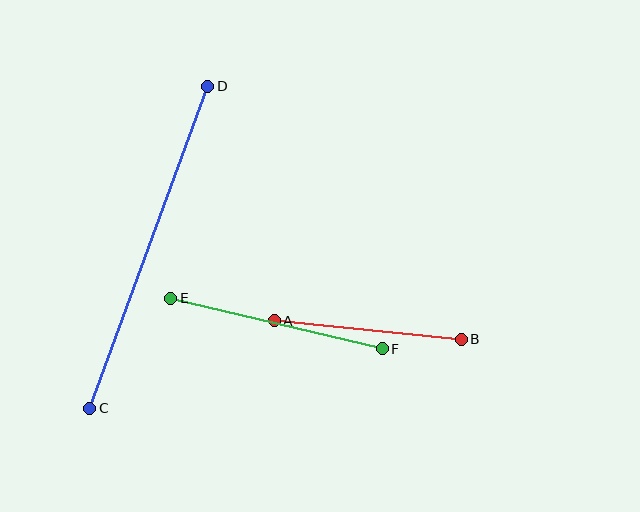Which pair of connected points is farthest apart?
Points C and D are farthest apart.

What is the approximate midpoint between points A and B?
The midpoint is at approximately (368, 330) pixels.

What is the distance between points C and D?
The distance is approximately 343 pixels.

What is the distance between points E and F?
The distance is approximately 217 pixels.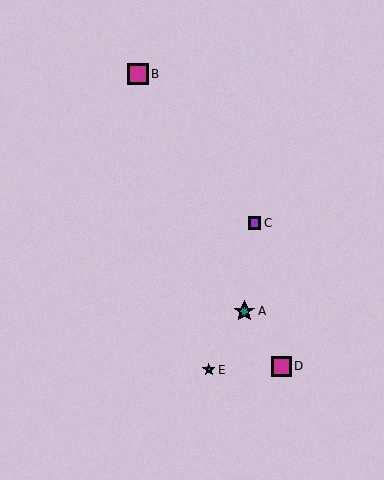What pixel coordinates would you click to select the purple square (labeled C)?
Click at (254, 223) to select the purple square C.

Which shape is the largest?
The teal star (labeled A) is the largest.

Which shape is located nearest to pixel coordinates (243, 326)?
The teal star (labeled A) at (244, 311) is nearest to that location.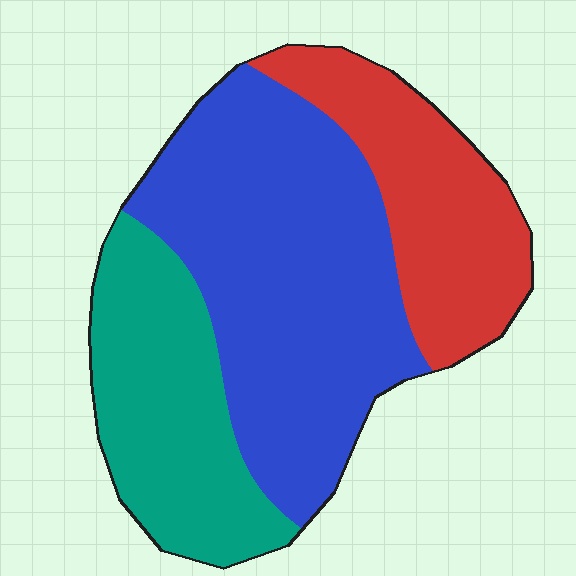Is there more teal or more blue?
Blue.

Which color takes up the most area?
Blue, at roughly 50%.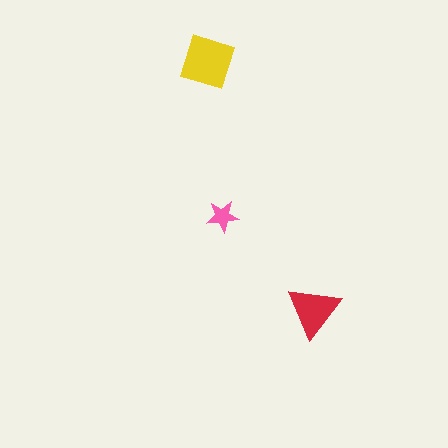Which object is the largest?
The yellow diamond.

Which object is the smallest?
The pink star.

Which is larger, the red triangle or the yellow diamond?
The yellow diamond.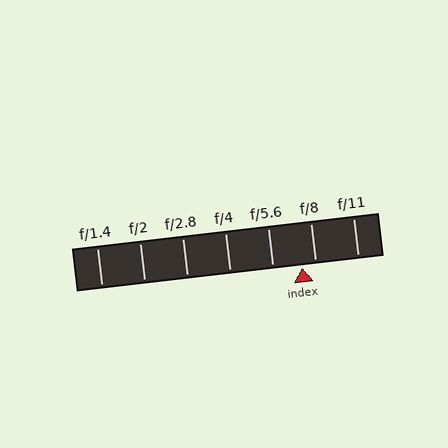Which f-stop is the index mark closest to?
The index mark is closest to f/8.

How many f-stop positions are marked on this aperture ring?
There are 7 f-stop positions marked.